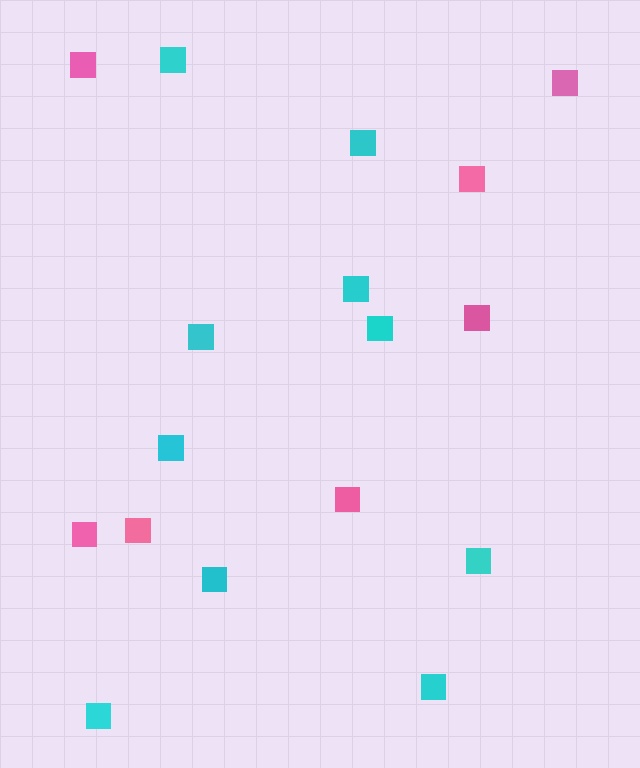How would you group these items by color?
There are 2 groups: one group of pink squares (7) and one group of cyan squares (10).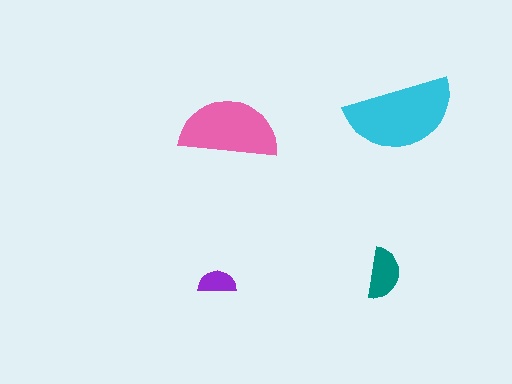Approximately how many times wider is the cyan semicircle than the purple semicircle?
About 3 times wider.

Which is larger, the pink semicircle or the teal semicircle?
The pink one.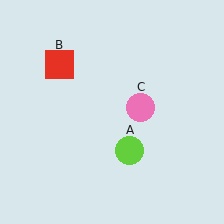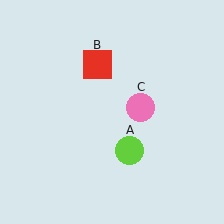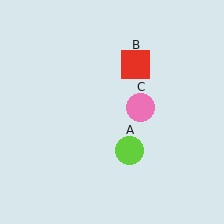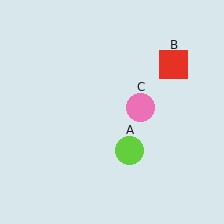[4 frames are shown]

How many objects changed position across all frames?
1 object changed position: red square (object B).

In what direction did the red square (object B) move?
The red square (object B) moved right.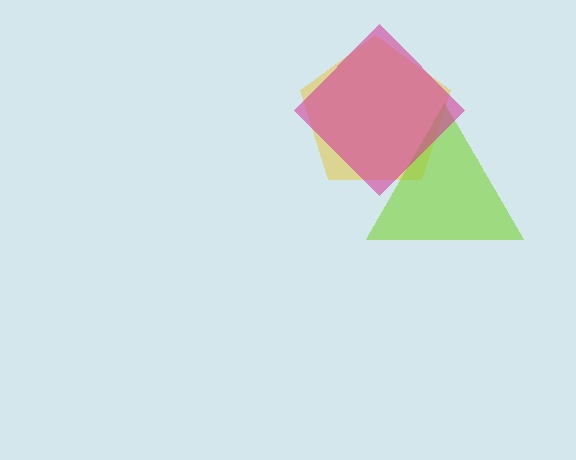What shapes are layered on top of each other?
The layered shapes are: a yellow pentagon, a lime triangle, a magenta diamond.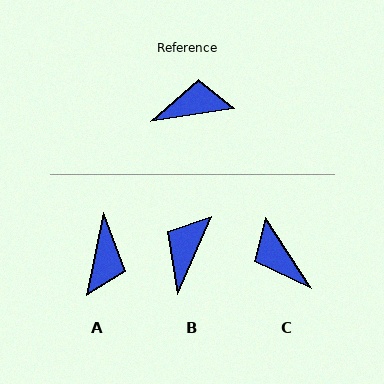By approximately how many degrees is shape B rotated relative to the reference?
Approximately 58 degrees counter-clockwise.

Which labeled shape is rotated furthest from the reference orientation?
C, about 113 degrees away.